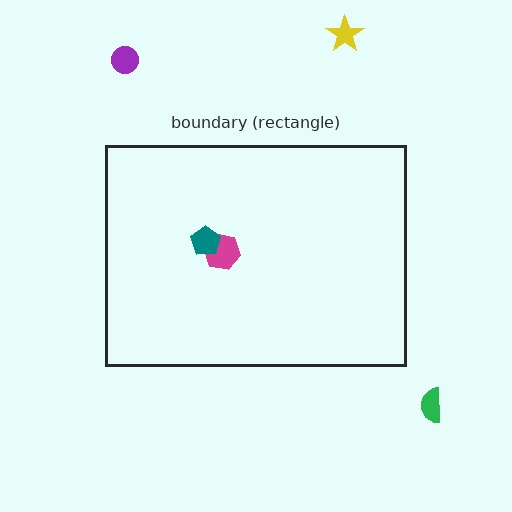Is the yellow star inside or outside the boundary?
Outside.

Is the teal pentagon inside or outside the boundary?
Inside.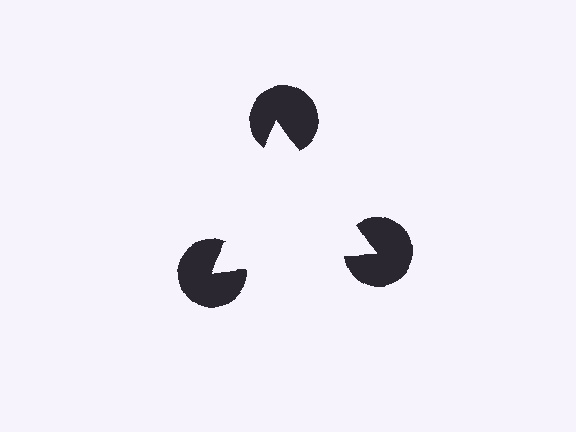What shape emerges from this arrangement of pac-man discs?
An illusory triangle — its edges are inferred from the aligned wedge cuts in the pac-man discs, not physically drawn.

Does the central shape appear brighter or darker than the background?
It typically appears slightly brighter than the background, even though no actual brightness change is drawn.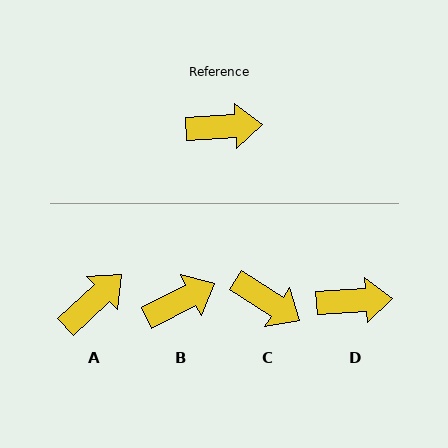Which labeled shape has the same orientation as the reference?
D.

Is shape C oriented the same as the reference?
No, it is off by about 35 degrees.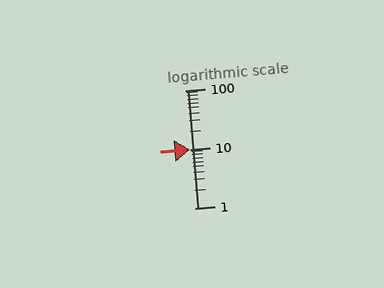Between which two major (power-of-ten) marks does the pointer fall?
The pointer is between 1 and 10.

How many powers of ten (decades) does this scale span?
The scale spans 2 decades, from 1 to 100.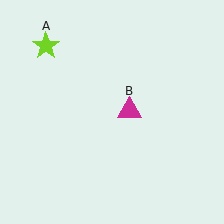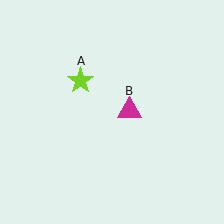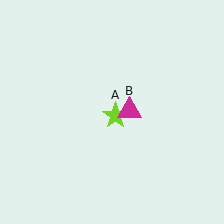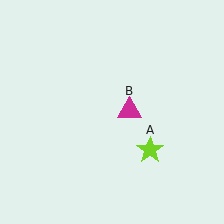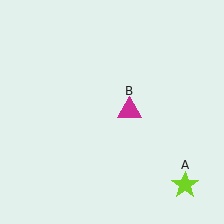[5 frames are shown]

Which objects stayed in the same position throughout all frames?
Magenta triangle (object B) remained stationary.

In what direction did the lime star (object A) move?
The lime star (object A) moved down and to the right.